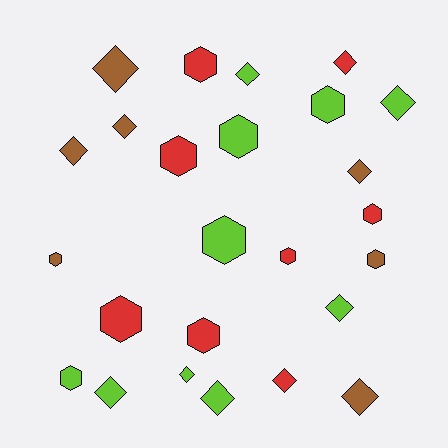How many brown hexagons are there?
There are 2 brown hexagons.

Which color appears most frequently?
Lime, with 10 objects.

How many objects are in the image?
There are 25 objects.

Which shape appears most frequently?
Diamond, with 13 objects.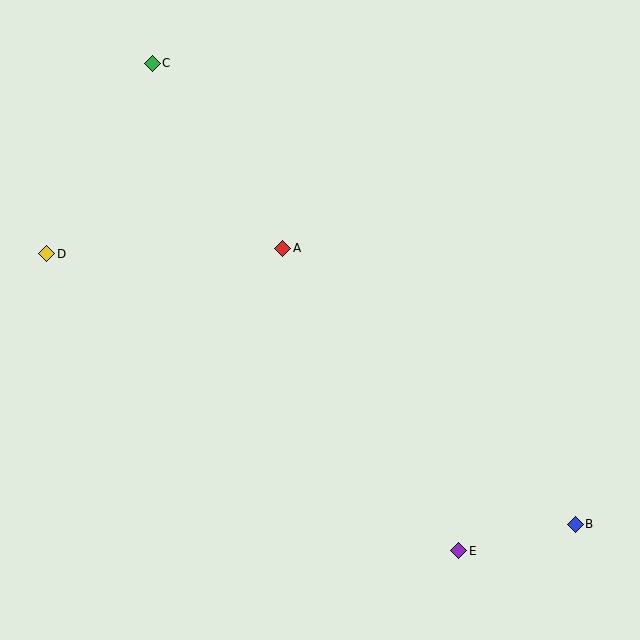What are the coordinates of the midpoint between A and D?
The midpoint between A and D is at (165, 251).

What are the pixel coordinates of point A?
Point A is at (283, 248).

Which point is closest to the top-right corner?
Point A is closest to the top-right corner.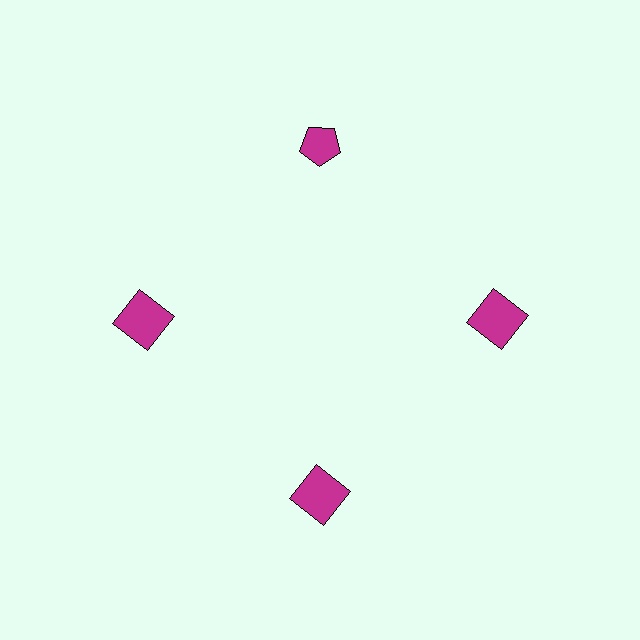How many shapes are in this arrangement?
There are 4 shapes arranged in a ring pattern.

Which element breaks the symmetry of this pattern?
The magenta pentagon at roughly the 12 o'clock position breaks the symmetry. All other shapes are magenta squares.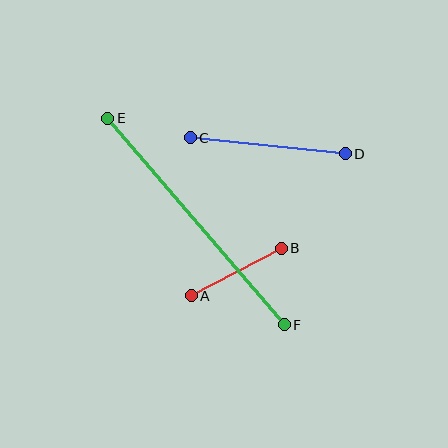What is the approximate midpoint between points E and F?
The midpoint is at approximately (196, 222) pixels.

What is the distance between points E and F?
The distance is approximately 271 pixels.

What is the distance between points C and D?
The distance is approximately 156 pixels.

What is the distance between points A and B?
The distance is approximately 102 pixels.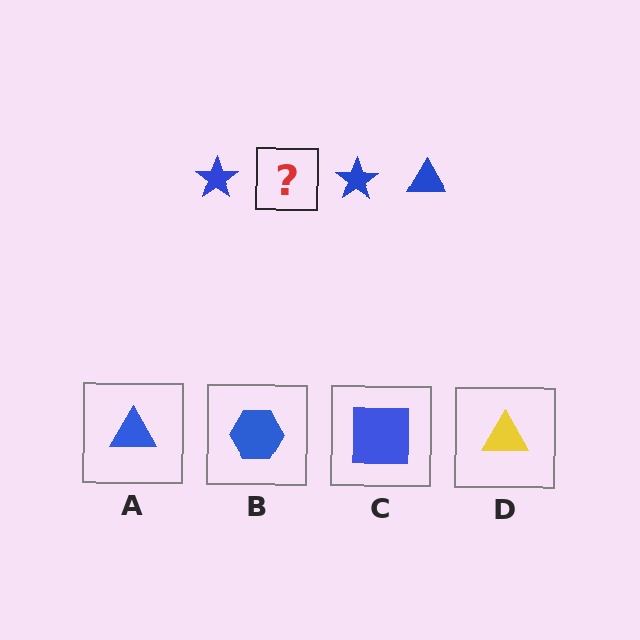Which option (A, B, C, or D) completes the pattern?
A.